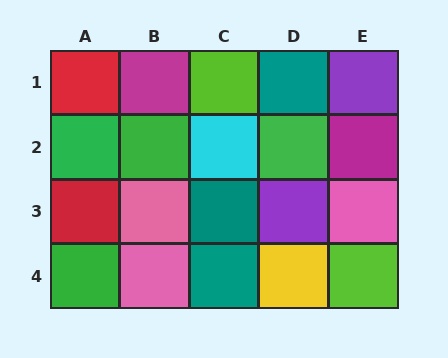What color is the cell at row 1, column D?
Teal.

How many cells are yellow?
1 cell is yellow.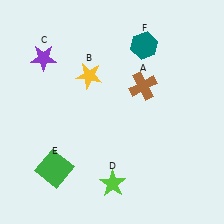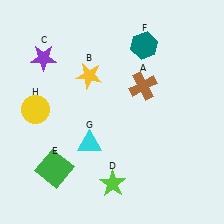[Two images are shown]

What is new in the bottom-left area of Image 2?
A cyan triangle (G) was added in the bottom-left area of Image 2.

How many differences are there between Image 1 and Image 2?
There are 2 differences between the two images.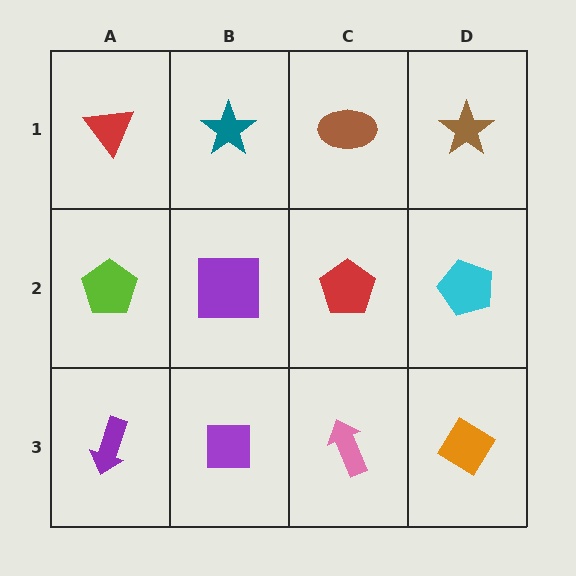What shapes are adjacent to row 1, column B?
A purple square (row 2, column B), a red triangle (row 1, column A), a brown ellipse (row 1, column C).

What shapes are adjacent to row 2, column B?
A teal star (row 1, column B), a purple square (row 3, column B), a lime pentagon (row 2, column A), a red pentagon (row 2, column C).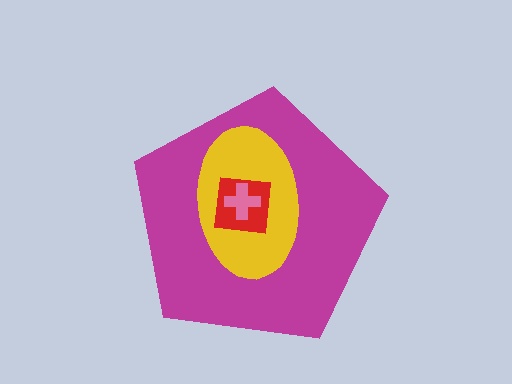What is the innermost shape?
The pink cross.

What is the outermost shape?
The magenta pentagon.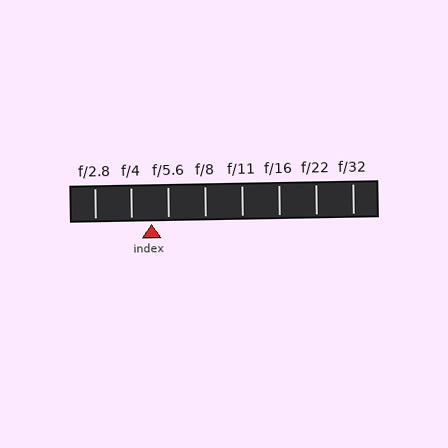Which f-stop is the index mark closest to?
The index mark is closest to f/5.6.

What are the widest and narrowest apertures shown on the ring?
The widest aperture shown is f/2.8 and the narrowest is f/32.